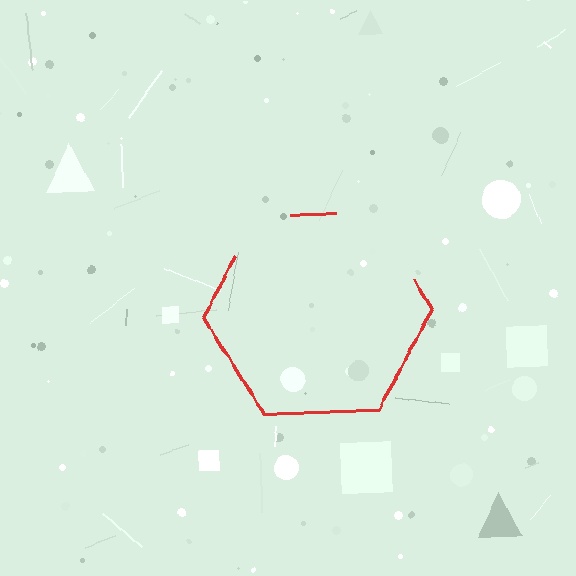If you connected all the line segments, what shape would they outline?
They would outline a hexagon.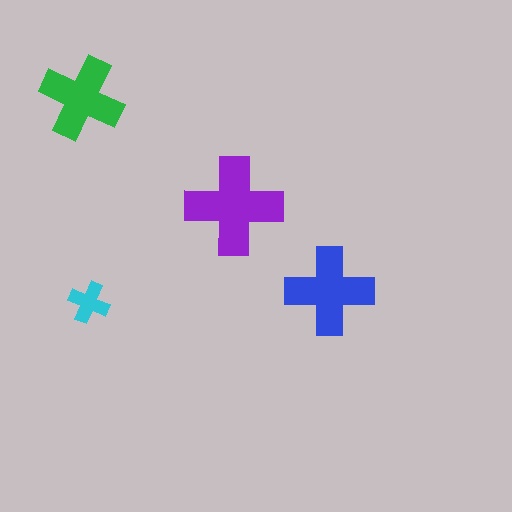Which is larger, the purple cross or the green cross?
The purple one.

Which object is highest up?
The green cross is topmost.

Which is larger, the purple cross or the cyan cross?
The purple one.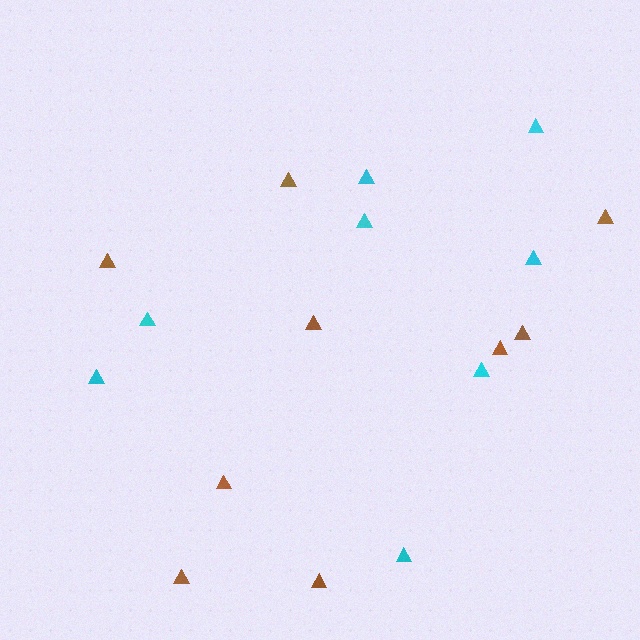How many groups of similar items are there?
There are 2 groups: one group of cyan triangles (8) and one group of brown triangles (9).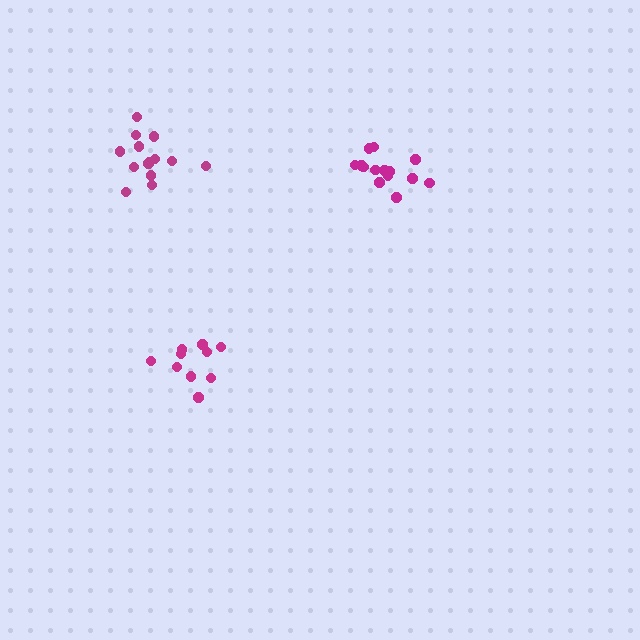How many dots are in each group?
Group 1: 14 dots, Group 2: 14 dots, Group 3: 10 dots (38 total).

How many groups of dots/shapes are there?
There are 3 groups.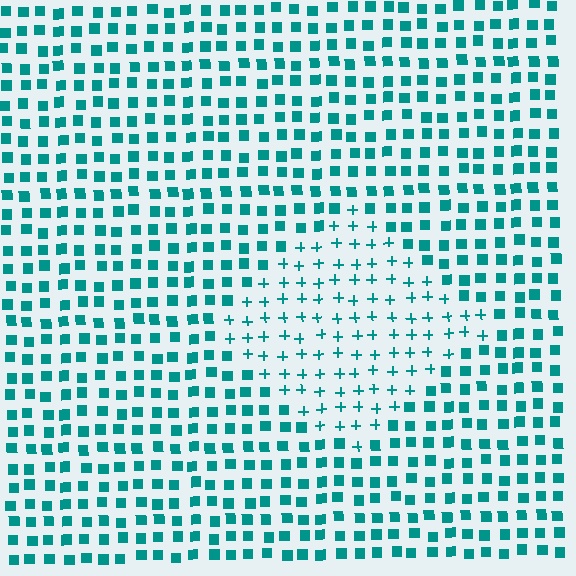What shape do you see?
I see a diamond.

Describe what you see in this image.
The image is filled with small teal elements arranged in a uniform grid. A diamond-shaped region contains plus signs, while the surrounding area contains squares. The boundary is defined purely by the change in element shape.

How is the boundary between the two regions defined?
The boundary is defined by a change in element shape: plus signs inside vs. squares outside. All elements share the same color and spacing.